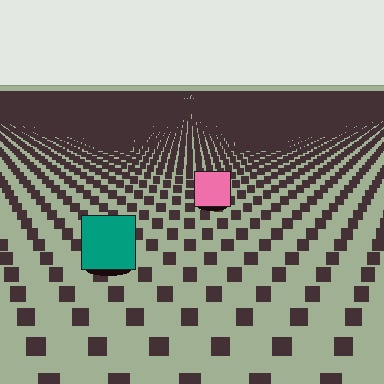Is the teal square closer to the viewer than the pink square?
Yes. The teal square is closer — you can tell from the texture gradient: the ground texture is coarser near it.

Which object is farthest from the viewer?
The pink square is farthest from the viewer. It appears smaller and the ground texture around it is denser.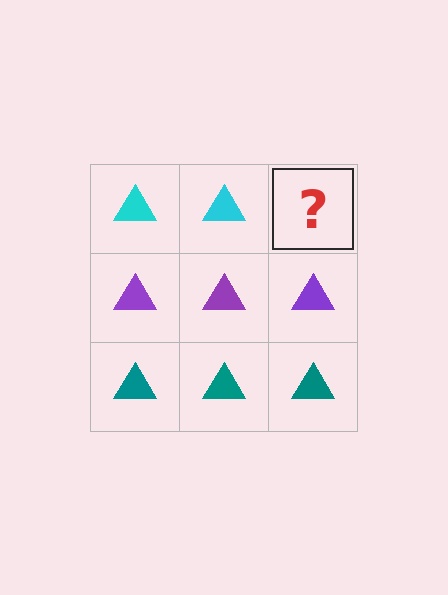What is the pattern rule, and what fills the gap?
The rule is that each row has a consistent color. The gap should be filled with a cyan triangle.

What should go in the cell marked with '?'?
The missing cell should contain a cyan triangle.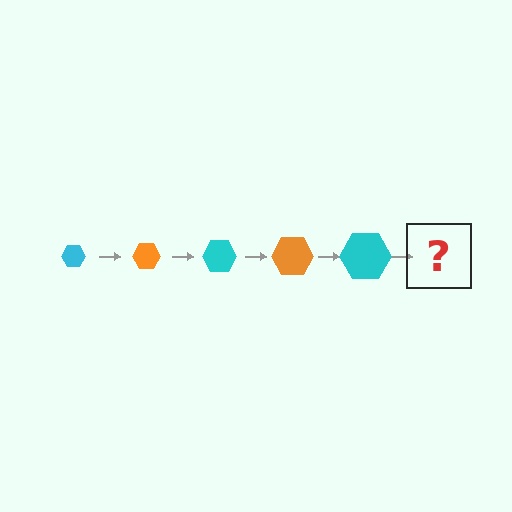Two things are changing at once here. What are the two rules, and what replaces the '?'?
The two rules are that the hexagon grows larger each step and the color cycles through cyan and orange. The '?' should be an orange hexagon, larger than the previous one.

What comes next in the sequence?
The next element should be an orange hexagon, larger than the previous one.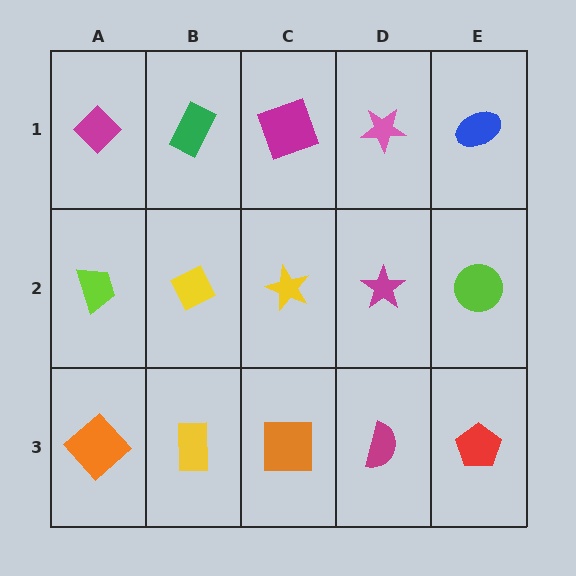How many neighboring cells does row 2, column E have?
3.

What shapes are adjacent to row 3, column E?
A lime circle (row 2, column E), a magenta semicircle (row 3, column D).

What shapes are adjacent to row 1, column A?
A lime trapezoid (row 2, column A), a green rectangle (row 1, column B).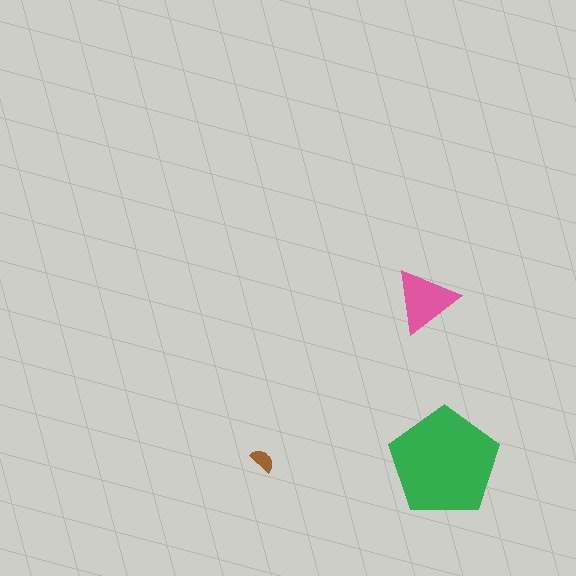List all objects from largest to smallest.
The green pentagon, the pink triangle, the brown semicircle.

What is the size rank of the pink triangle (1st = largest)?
2nd.